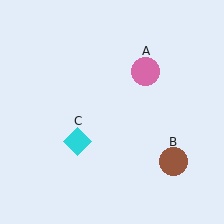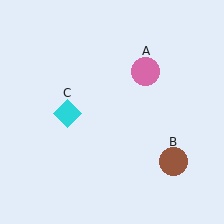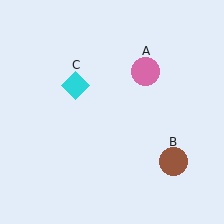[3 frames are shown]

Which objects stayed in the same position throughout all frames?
Pink circle (object A) and brown circle (object B) remained stationary.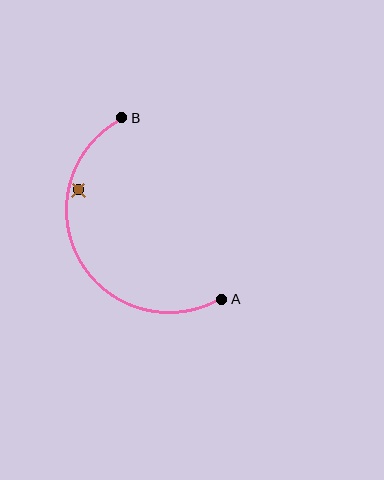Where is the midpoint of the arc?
The arc midpoint is the point on the curve farthest from the straight line joining A and B. It sits to the left of that line.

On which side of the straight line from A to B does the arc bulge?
The arc bulges to the left of the straight line connecting A and B.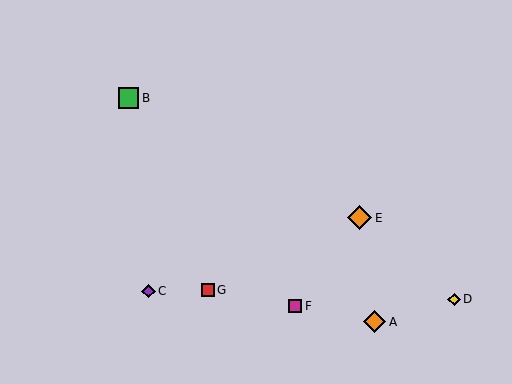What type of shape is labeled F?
Shape F is a magenta square.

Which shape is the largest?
The orange diamond (labeled E) is the largest.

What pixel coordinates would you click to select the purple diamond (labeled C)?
Click at (148, 291) to select the purple diamond C.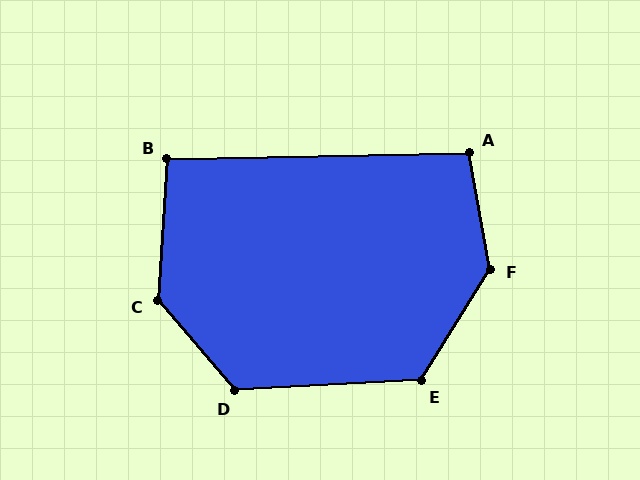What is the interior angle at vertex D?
Approximately 127 degrees (obtuse).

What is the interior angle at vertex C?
Approximately 136 degrees (obtuse).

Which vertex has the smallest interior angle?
B, at approximately 95 degrees.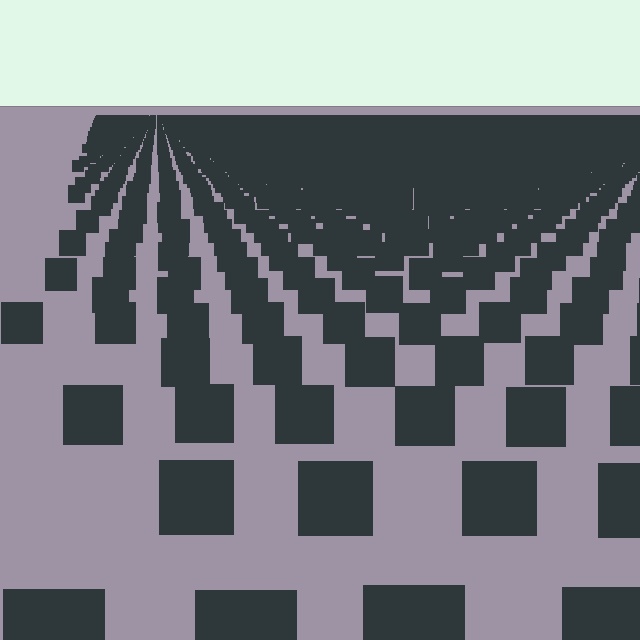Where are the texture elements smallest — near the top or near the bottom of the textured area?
Near the top.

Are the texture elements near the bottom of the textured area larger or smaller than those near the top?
Larger. Near the bottom, elements are closer to the viewer and appear at a bigger on-screen size.